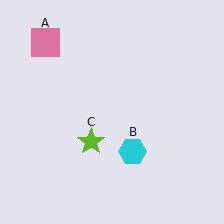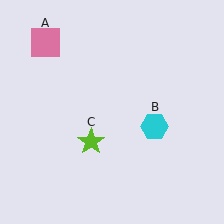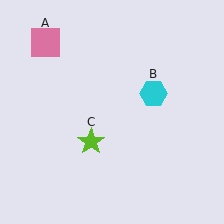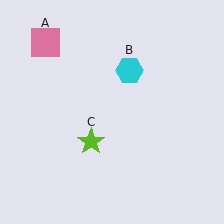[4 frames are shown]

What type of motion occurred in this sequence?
The cyan hexagon (object B) rotated counterclockwise around the center of the scene.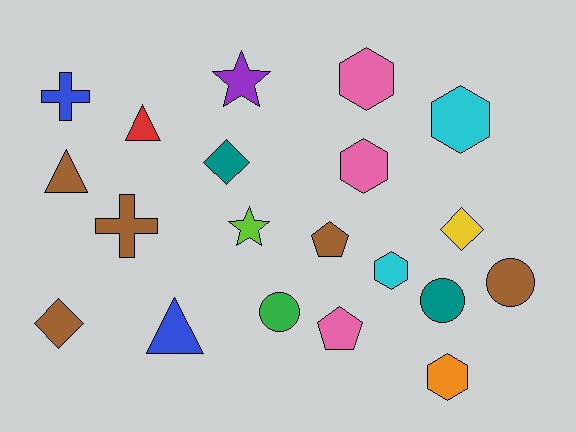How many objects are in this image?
There are 20 objects.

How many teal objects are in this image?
There are 2 teal objects.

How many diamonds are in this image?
There are 3 diamonds.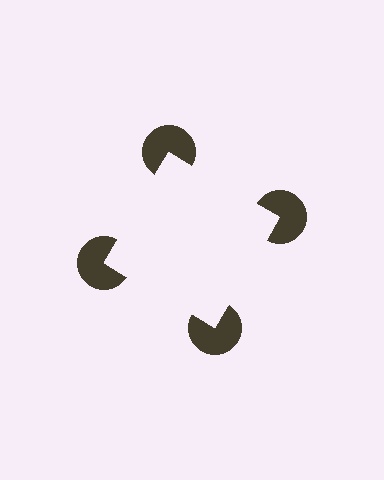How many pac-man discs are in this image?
There are 4 — one at each vertex of the illusory square.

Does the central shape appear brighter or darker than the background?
It typically appears slightly brighter than the background, even though no actual brightness change is drawn.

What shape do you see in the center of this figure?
An illusory square — its edges are inferred from the aligned wedge cuts in the pac-man discs, not physically drawn.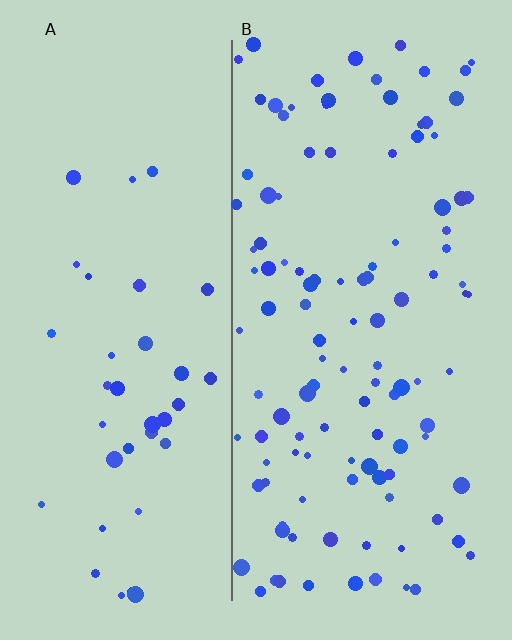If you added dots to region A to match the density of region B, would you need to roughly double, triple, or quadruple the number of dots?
Approximately triple.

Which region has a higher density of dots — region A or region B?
B (the right).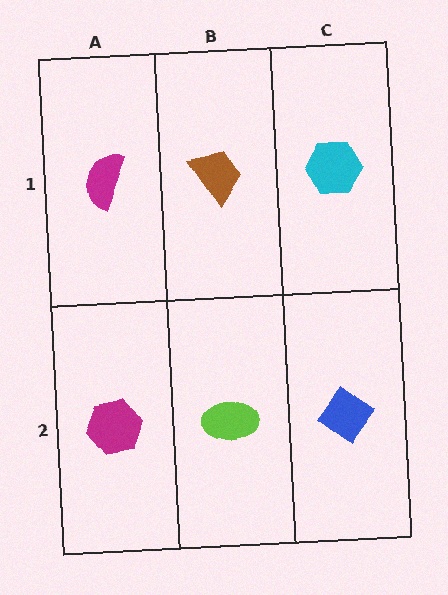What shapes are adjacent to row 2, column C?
A cyan hexagon (row 1, column C), a lime ellipse (row 2, column B).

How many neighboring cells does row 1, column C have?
2.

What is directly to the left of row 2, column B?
A magenta hexagon.